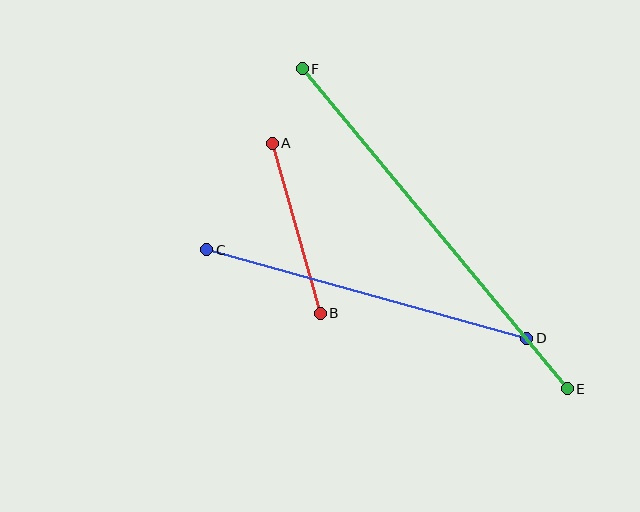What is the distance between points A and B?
The distance is approximately 177 pixels.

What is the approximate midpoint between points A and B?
The midpoint is at approximately (296, 228) pixels.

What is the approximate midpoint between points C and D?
The midpoint is at approximately (367, 294) pixels.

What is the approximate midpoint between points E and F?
The midpoint is at approximately (435, 229) pixels.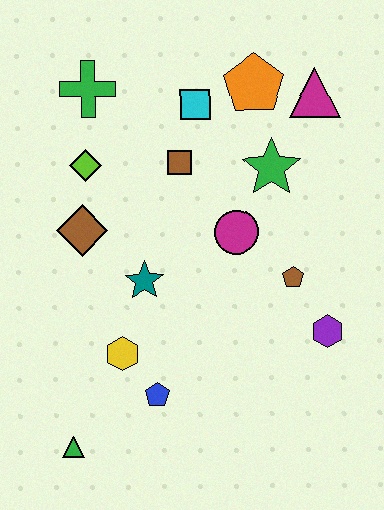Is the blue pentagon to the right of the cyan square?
No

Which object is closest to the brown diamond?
The lime diamond is closest to the brown diamond.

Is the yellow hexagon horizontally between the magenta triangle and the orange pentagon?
No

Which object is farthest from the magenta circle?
The green triangle is farthest from the magenta circle.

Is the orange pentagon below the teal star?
No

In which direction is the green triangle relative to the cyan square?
The green triangle is below the cyan square.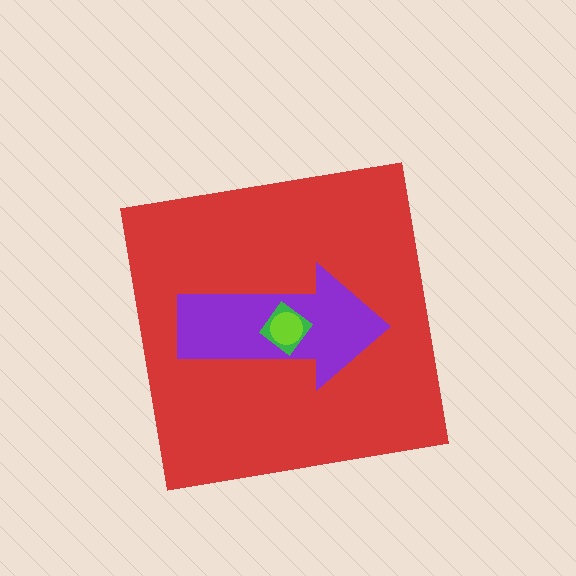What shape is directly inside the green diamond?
The lime circle.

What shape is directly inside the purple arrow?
The green diamond.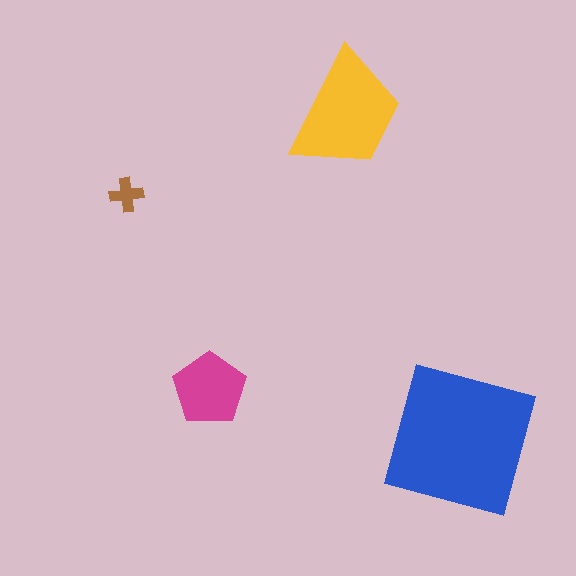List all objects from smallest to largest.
The brown cross, the magenta pentagon, the yellow trapezoid, the blue square.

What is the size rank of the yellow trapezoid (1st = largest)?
2nd.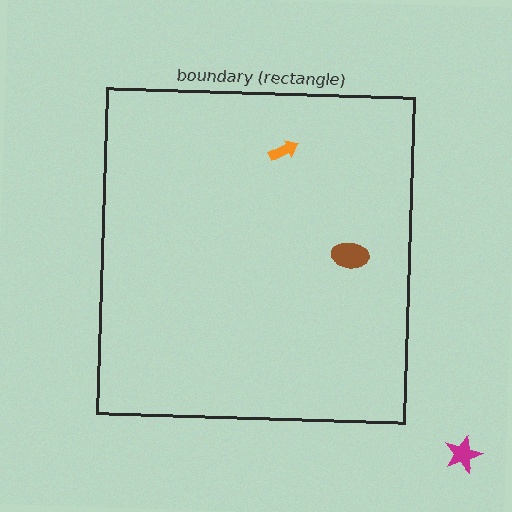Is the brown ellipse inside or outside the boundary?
Inside.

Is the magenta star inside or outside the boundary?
Outside.